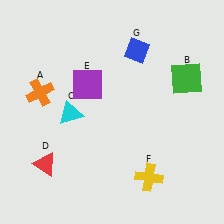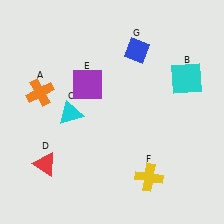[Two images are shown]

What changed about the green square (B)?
In Image 1, B is green. In Image 2, it changed to cyan.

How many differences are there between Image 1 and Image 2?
There is 1 difference between the two images.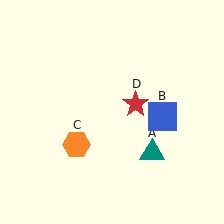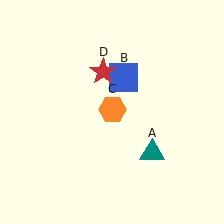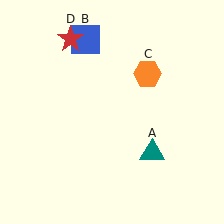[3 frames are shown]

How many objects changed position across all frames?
3 objects changed position: blue square (object B), orange hexagon (object C), red star (object D).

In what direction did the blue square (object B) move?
The blue square (object B) moved up and to the left.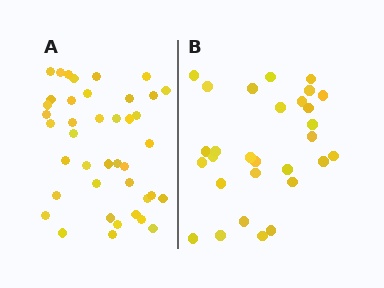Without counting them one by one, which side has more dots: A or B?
Region A (the left region) has more dots.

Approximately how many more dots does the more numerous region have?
Region A has roughly 12 or so more dots than region B.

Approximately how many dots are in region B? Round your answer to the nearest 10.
About 30 dots. (The exact count is 29, which rounds to 30.)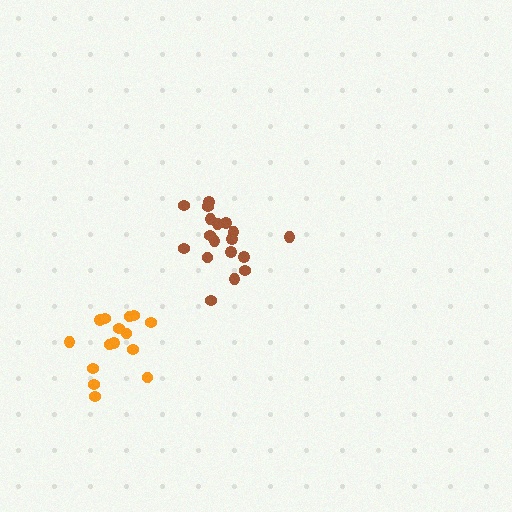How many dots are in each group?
Group 1: 15 dots, Group 2: 18 dots (33 total).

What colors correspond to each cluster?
The clusters are colored: orange, brown.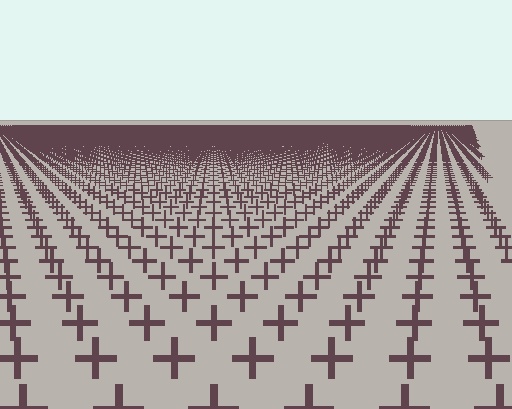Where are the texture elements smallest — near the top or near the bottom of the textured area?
Near the top.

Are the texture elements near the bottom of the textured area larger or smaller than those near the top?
Larger. Near the bottom, elements are closer to the viewer and appear at a bigger on-screen size.